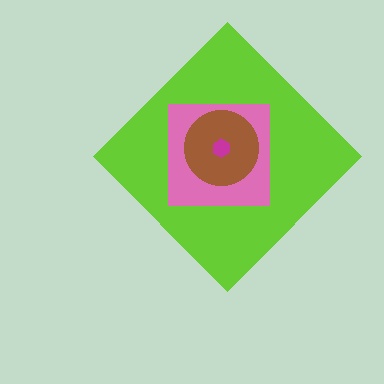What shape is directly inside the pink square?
The brown circle.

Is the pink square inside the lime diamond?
Yes.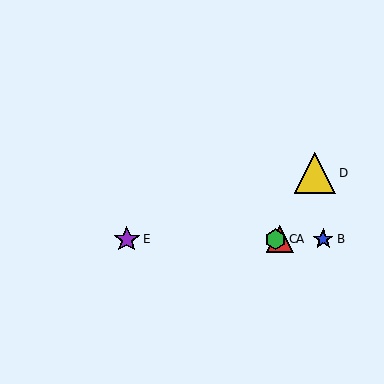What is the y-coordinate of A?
Object A is at y≈239.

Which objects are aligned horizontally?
Objects A, B, C, E are aligned horizontally.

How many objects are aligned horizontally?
4 objects (A, B, C, E) are aligned horizontally.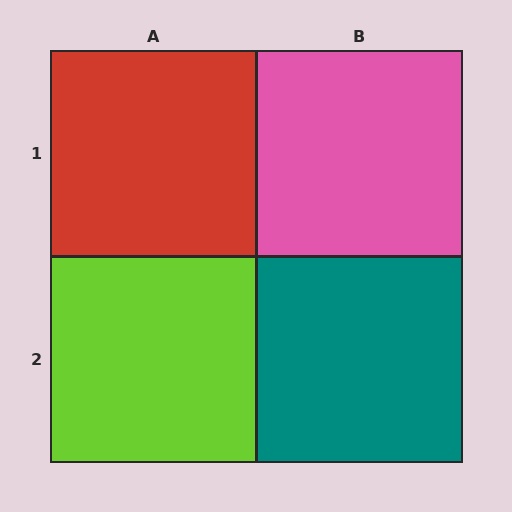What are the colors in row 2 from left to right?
Lime, teal.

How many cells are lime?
1 cell is lime.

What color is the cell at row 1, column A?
Red.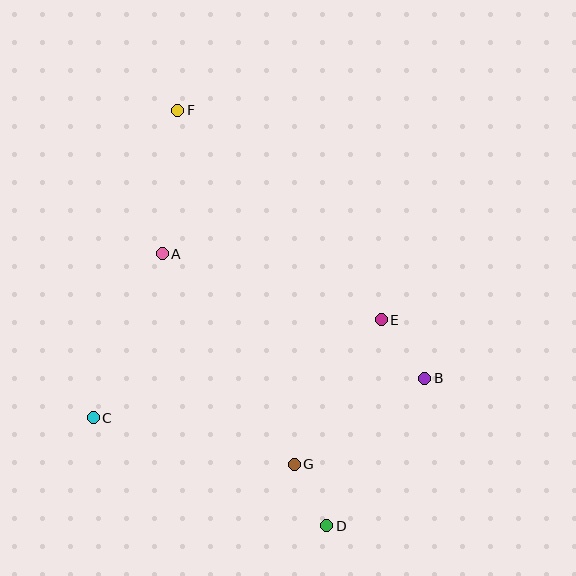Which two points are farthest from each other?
Points D and F are farthest from each other.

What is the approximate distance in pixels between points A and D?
The distance between A and D is approximately 318 pixels.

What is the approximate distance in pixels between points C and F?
The distance between C and F is approximately 319 pixels.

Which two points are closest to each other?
Points D and G are closest to each other.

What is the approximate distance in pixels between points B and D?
The distance between B and D is approximately 177 pixels.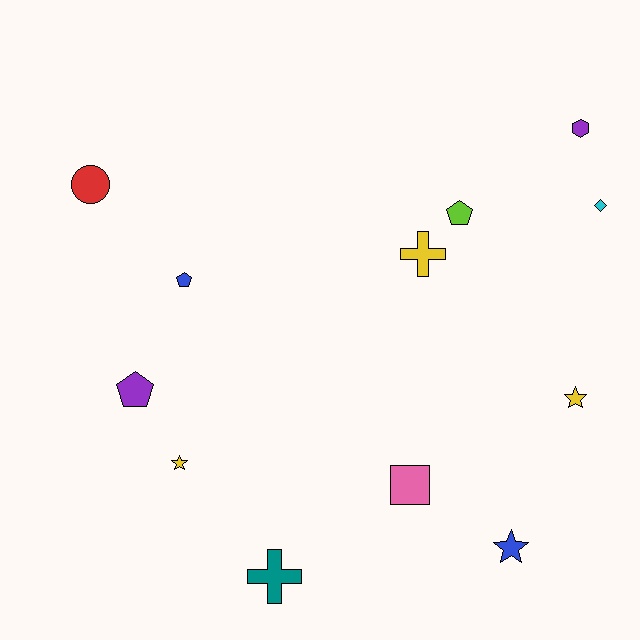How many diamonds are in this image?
There is 1 diamond.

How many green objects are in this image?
There are no green objects.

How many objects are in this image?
There are 12 objects.